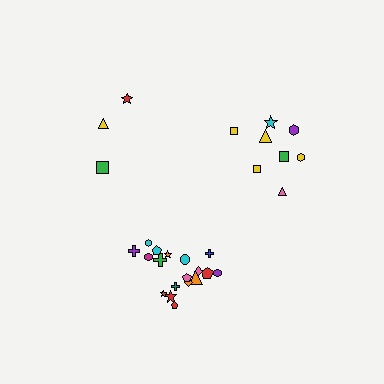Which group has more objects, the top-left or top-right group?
The top-right group.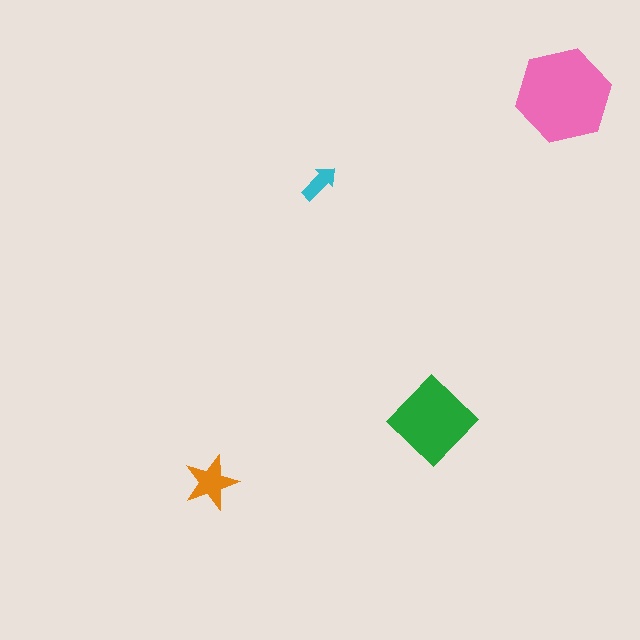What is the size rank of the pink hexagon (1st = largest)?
1st.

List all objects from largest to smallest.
The pink hexagon, the green diamond, the orange star, the cyan arrow.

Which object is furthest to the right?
The pink hexagon is rightmost.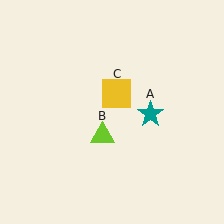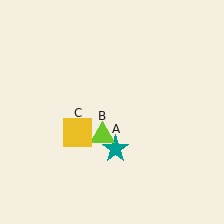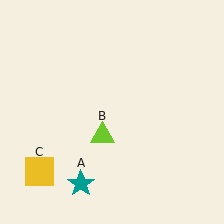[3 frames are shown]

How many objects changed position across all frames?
2 objects changed position: teal star (object A), yellow square (object C).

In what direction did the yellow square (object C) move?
The yellow square (object C) moved down and to the left.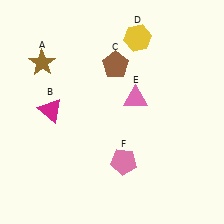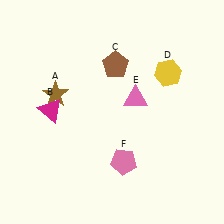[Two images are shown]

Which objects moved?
The objects that moved are: the brown star (A), the yellow hexagon (D).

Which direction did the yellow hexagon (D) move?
The yellow hexagon (D) moved down.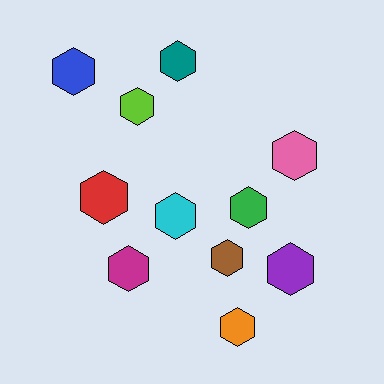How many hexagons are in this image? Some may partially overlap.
There are 11 hexagons.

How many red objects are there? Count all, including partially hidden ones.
There is 1 red object.